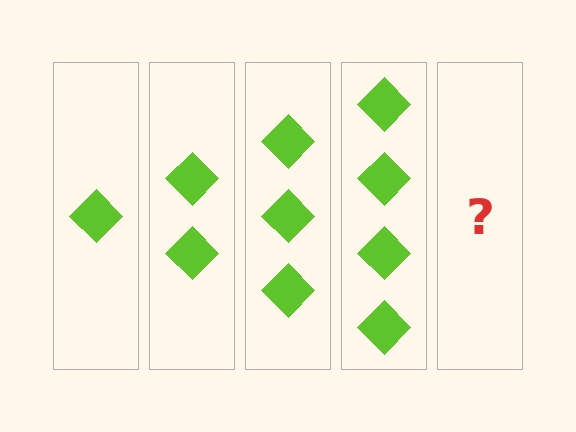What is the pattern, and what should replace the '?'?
The pattern is that each step adds one more diamond. The '?' should be 5 diamonds.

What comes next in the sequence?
The next element should be 5 diamonds.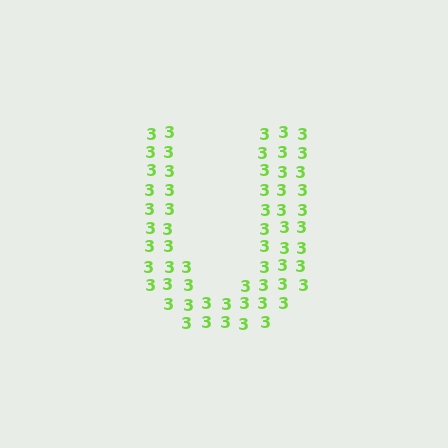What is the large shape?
The large shape is the letter U.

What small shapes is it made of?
It is made of small digit 3's.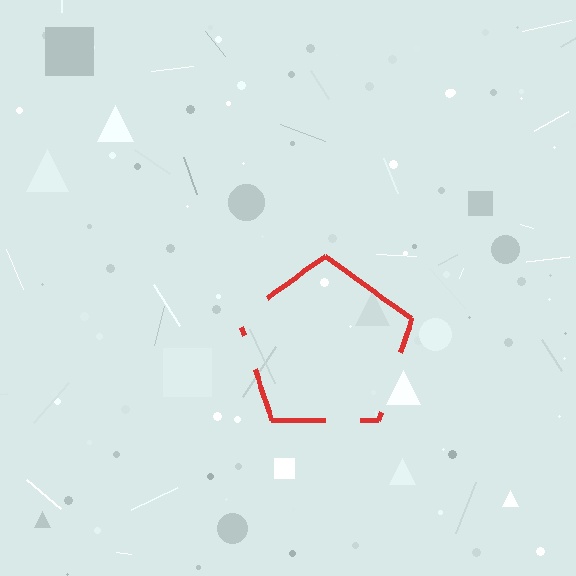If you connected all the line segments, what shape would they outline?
They would outline a pentagon.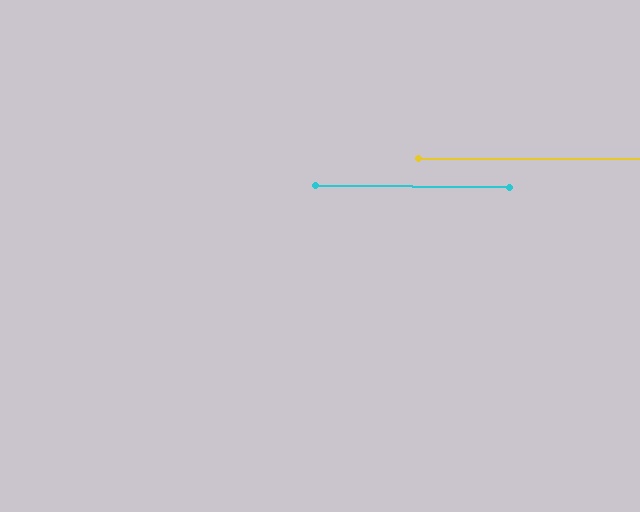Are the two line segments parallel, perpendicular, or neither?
Parallel — their directions differ by only 0.6°.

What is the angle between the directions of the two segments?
Approximately 1 degree.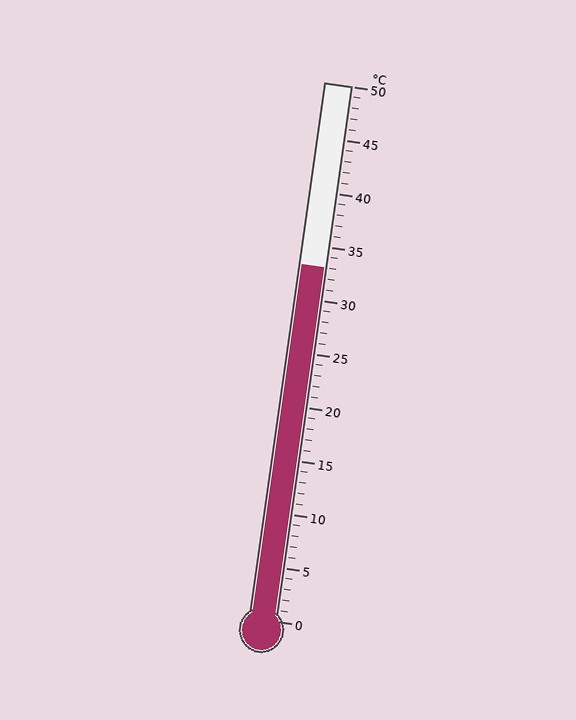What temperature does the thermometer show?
The thermometer shows approximately 33°C.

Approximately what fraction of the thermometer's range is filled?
The thermometer is filled to approximately 65% of its range.